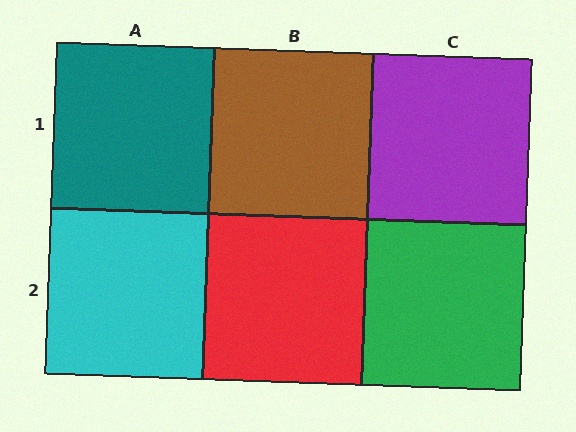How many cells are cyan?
1 cell is cyan.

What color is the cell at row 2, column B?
Red.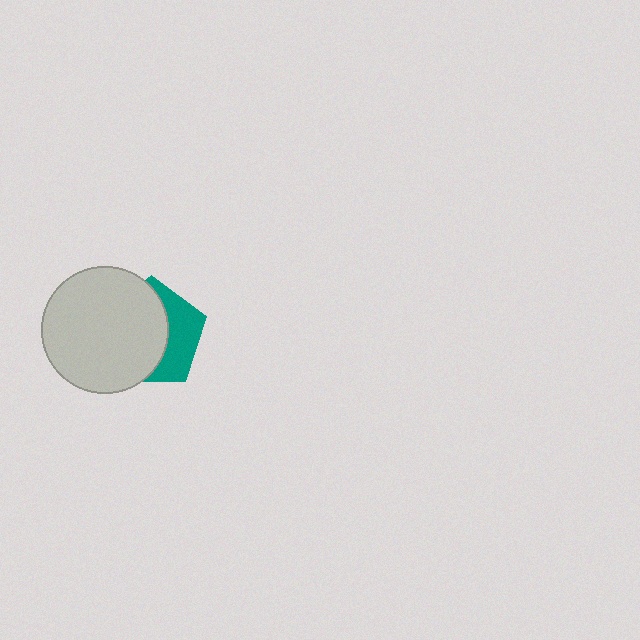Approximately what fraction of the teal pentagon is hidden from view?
Roughly 63% of the teal pentagon is hidden behind the light gray circle.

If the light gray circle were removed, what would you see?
You would see the complete teal pentagon.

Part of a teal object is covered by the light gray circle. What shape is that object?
It is a pentagon.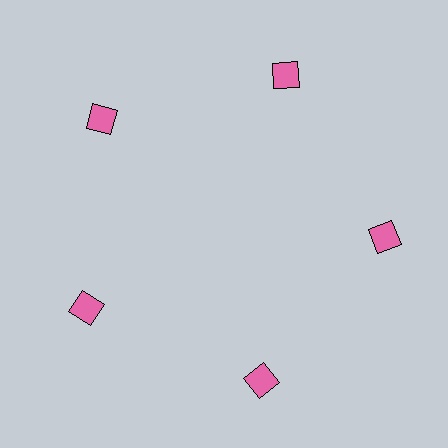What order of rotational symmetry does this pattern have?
This pattern has 5-fold rotational symmetry.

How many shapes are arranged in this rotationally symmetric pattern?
There are 5 shapes, arranged in 5 groups of 1.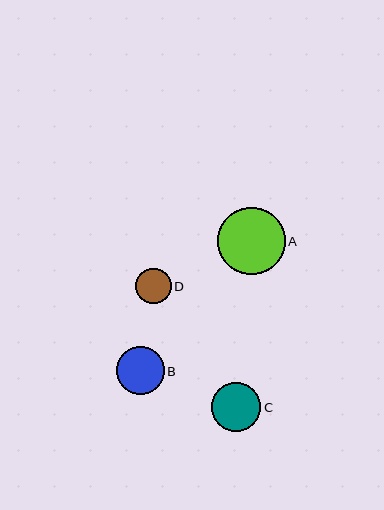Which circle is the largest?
Circle A is the largest with a size of approximately 67 pixels.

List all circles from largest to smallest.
From largest to smallest: A, C, B, D.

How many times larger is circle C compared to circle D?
Circle C is approximately 1.4 times the size of circle D.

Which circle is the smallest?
Circle D is the smallest with a size of approximately 35 pixels.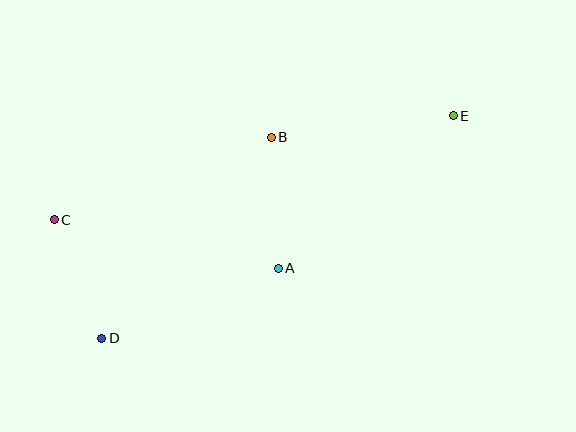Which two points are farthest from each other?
Points D and E are farthest from each other.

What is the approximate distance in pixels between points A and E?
The distance between A and E is approximately 232 pixels.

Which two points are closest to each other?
Points C and D are closest to each other.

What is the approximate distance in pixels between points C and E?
The distance between C and E is approximately 412 pixels.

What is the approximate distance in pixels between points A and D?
The distance between A and D is approximately 190 pixels.